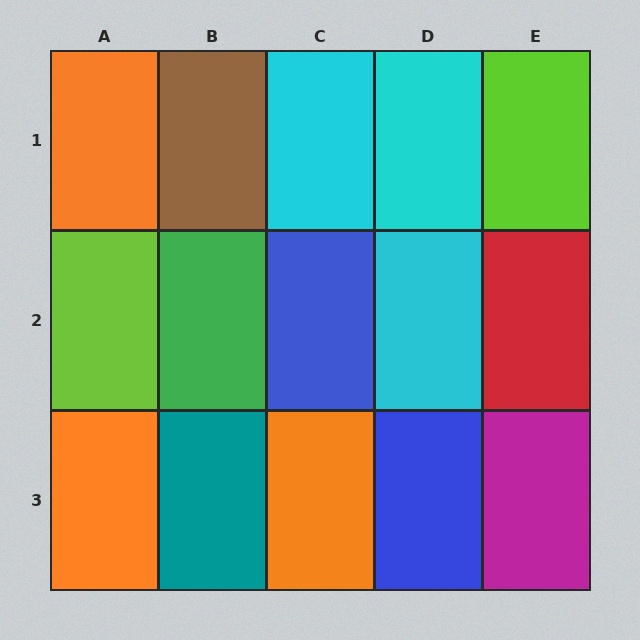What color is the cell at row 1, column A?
Orange.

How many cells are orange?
3 cells are orange.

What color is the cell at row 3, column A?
Orange.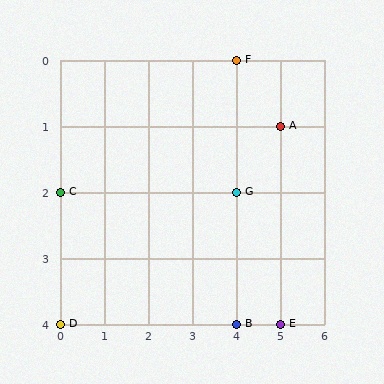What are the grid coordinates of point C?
Point C is at grid coordinates (0, 2).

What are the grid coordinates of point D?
Point D is at grid coordinates (0, 4).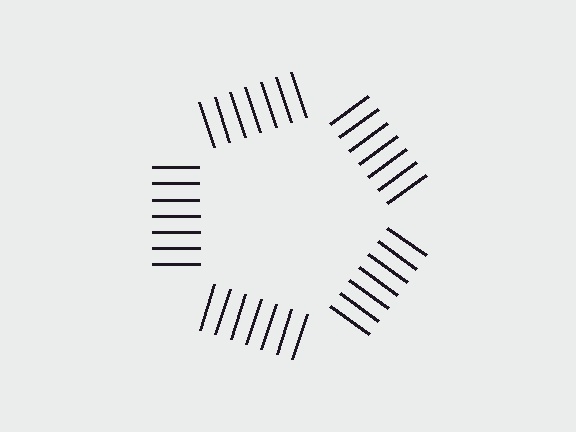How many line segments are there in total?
35 — 7 along each of the 5 edges.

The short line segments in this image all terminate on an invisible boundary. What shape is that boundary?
An illusory pentagon — the line segments terminate on its edges but no continuous stroke is drawn.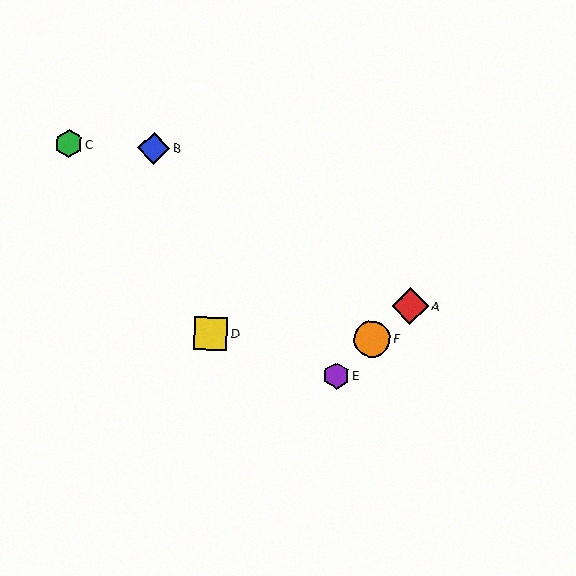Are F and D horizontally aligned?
Yes, both are at y≈339.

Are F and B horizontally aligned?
No, F is at y≈339 and B is at y≈148.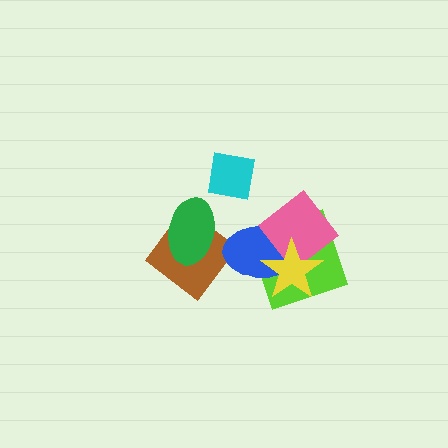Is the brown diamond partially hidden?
Yes, it is partially covered by another shape.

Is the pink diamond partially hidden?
Yes, it is partially covered by another shape.